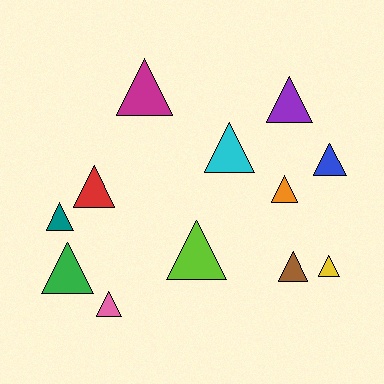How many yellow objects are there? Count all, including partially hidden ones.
There is 1 yellow object.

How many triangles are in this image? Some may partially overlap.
There are 12 triangles.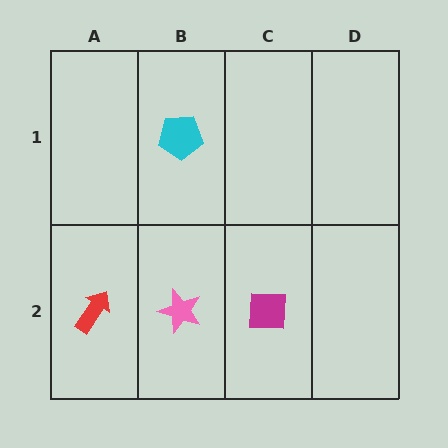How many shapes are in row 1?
1 shape.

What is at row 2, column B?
A pink star.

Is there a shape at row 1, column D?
No, that cell is empty.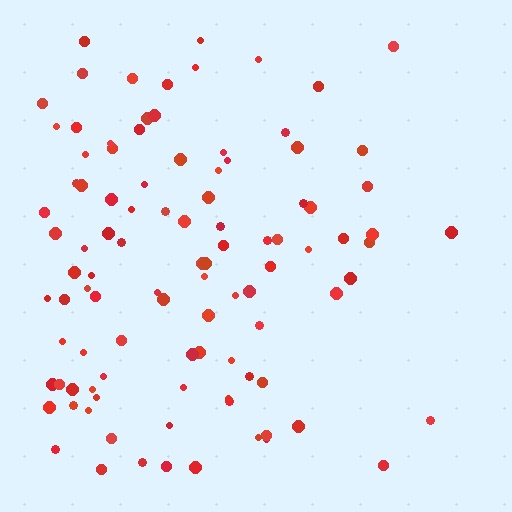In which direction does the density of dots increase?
From right to left, with the left side densest.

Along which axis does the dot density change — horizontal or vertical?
Horizontal.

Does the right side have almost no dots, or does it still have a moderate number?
Still a moderate number, just noticeably fewer than the left.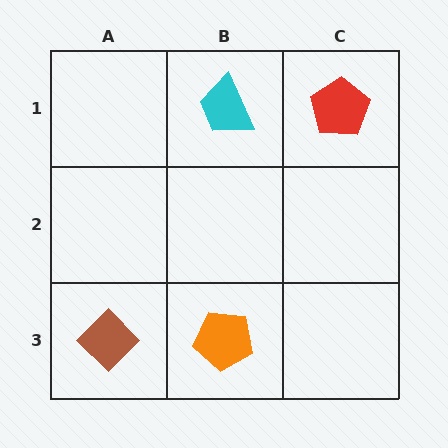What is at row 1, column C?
A red pentagon.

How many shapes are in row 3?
2 shapes.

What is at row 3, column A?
A brown diamond.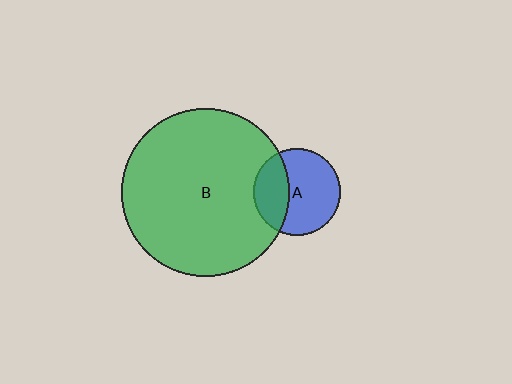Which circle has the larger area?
Circle B (green).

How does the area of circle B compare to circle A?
Approximately 3.7 times.